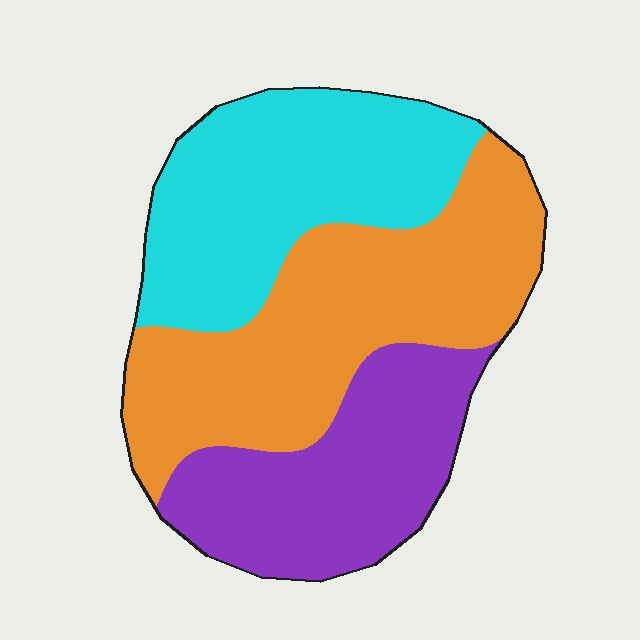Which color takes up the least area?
Purple, at roughly 30%.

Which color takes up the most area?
Orange, at roughly 40%.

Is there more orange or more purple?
Orange.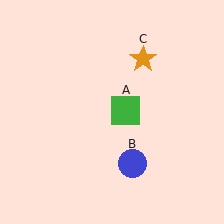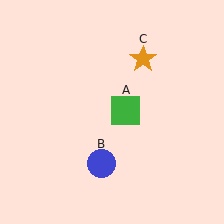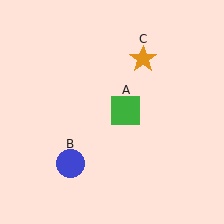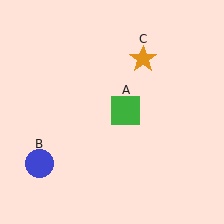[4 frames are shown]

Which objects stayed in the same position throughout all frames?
Green square (object A) and orange star (object C) remained stationary.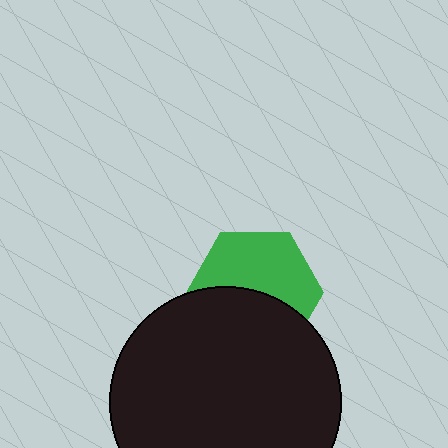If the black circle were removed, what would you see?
You would see the complete green hexagon.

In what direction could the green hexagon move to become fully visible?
The green hexagon could move up. That would shift it out from behind the black circle entirely.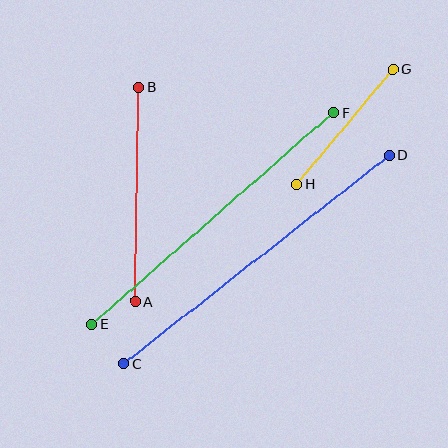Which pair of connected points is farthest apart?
Points C and D are farthest apart.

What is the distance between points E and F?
The distance is approximately 321 pixels.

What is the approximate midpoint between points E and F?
The midpoint is at approximately (213, 218) pixels.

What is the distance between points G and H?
The distance is approximately 150 pixels.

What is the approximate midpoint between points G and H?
The midpoint is at approximately (344, 127) pixels.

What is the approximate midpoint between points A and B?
The midpoint is at approximately (137, 194) pixels.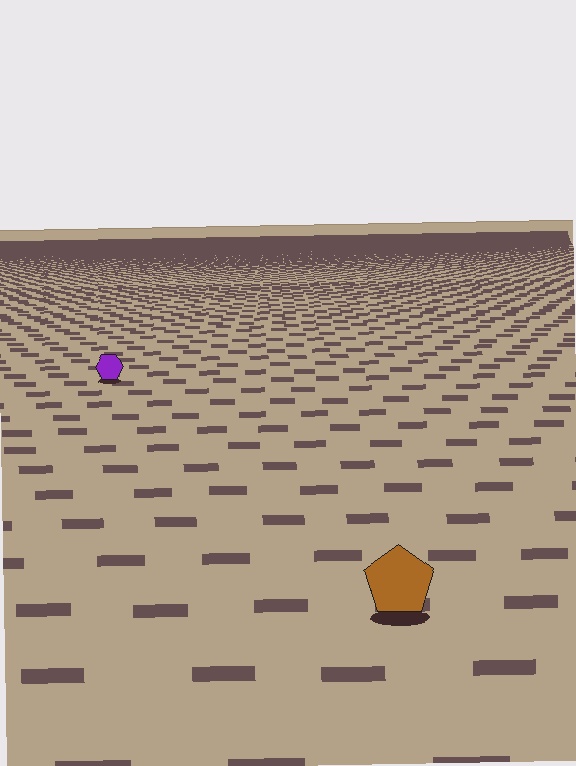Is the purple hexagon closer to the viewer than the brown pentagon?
No. The brown pentagon is closer — you can tell from the texture gradient: the ground texture is coarser near it.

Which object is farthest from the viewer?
The purple hexagon is farthest from the viewer. It appears smaller and the ground texture around it is denser.